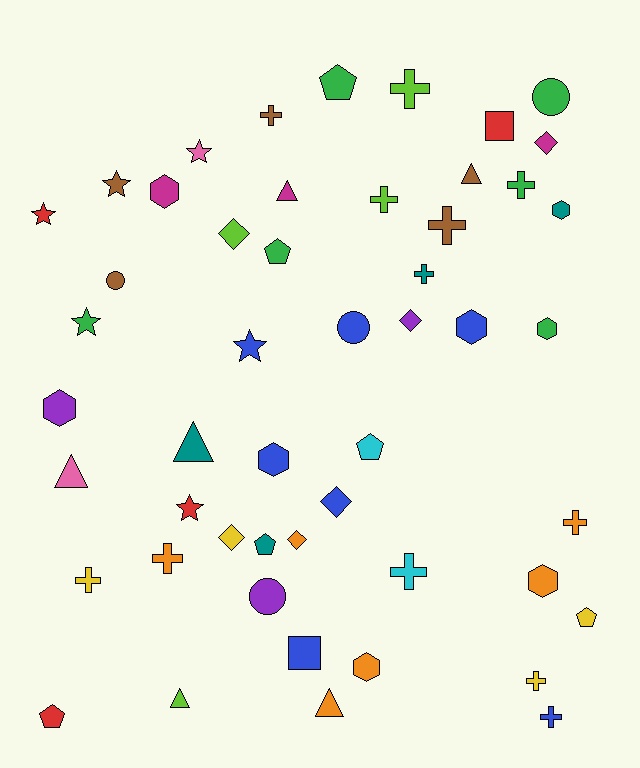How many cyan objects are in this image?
There are 2 cyan objects.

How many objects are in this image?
There are 50 objects.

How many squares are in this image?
There are 2 squares.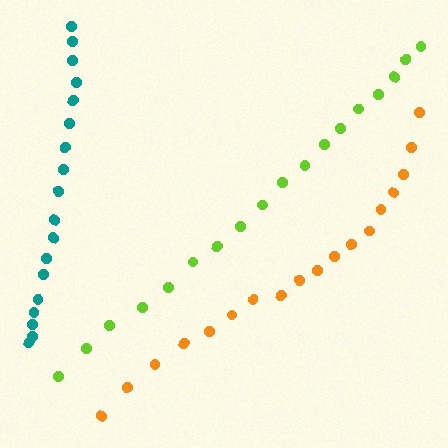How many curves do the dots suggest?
There are 3 distinct paths.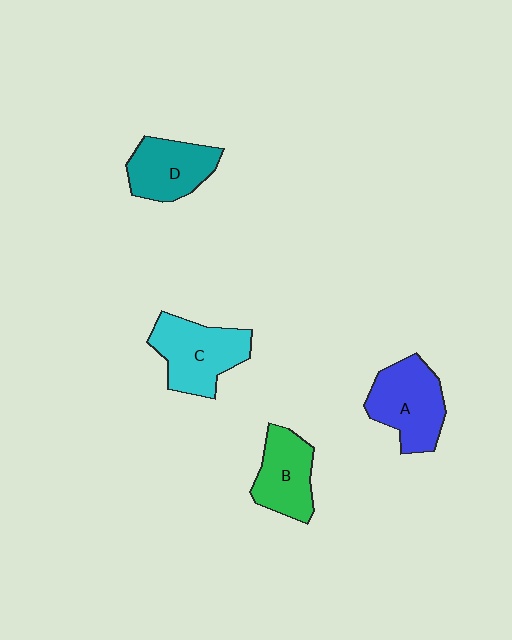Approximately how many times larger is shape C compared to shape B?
Approximately 1.2 times.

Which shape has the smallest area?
Shape B (green).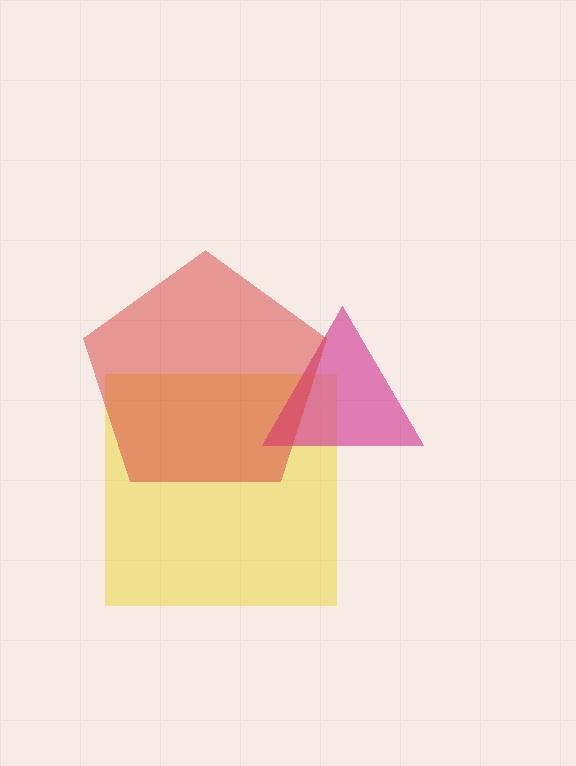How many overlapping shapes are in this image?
There are 3 overlapping shapes in the image.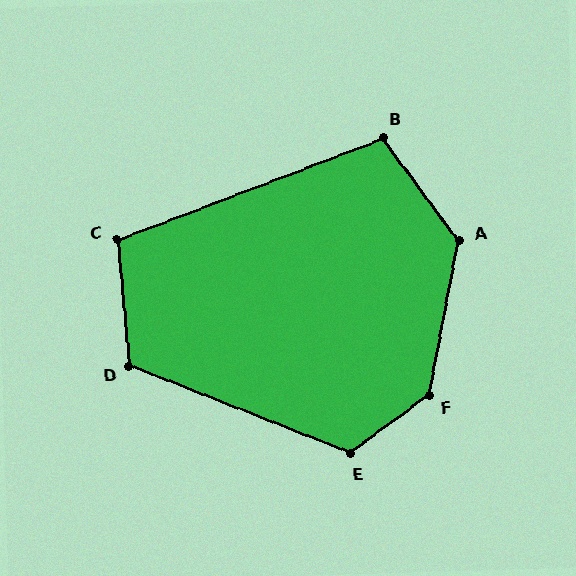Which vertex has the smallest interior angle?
C, at approximately 106 degrees.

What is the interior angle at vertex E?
Approximately 122 degrees (obtuse).